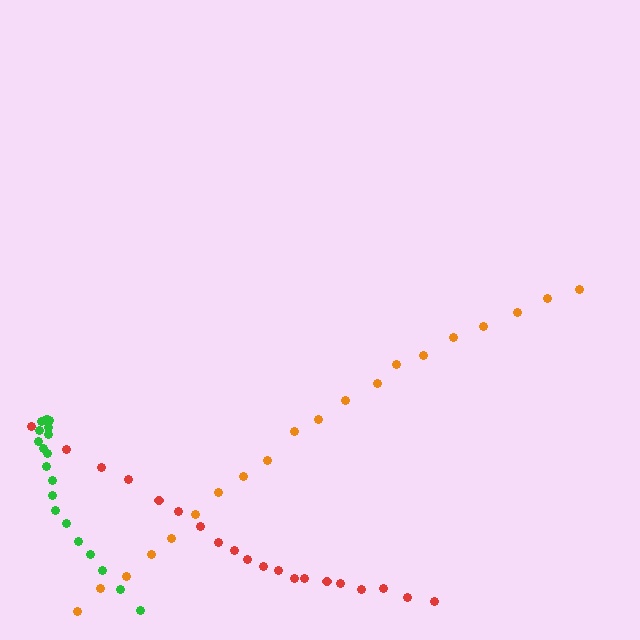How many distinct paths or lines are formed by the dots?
There are 3 distinct paths.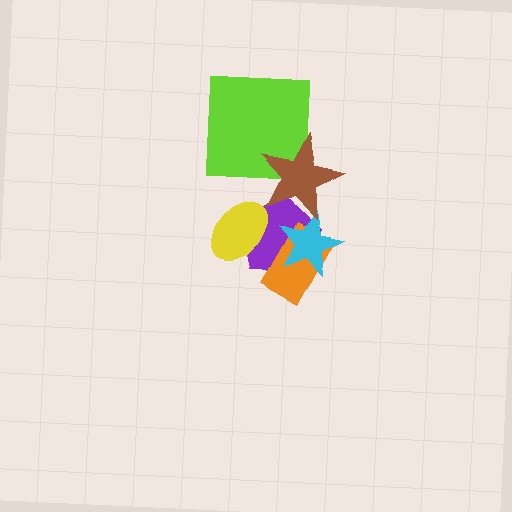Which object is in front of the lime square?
The brown star is in front of the lime square.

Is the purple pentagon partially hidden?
Yes, it is partially covered by another shape.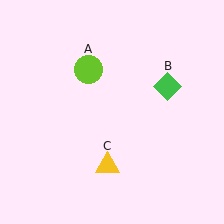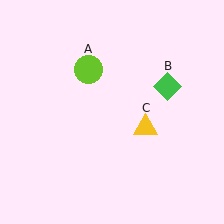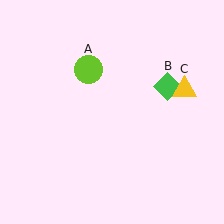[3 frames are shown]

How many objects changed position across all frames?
1 object changed position: yellow triangle (object C).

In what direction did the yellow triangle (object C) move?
The yellow triangle (object C) moved up and to the right.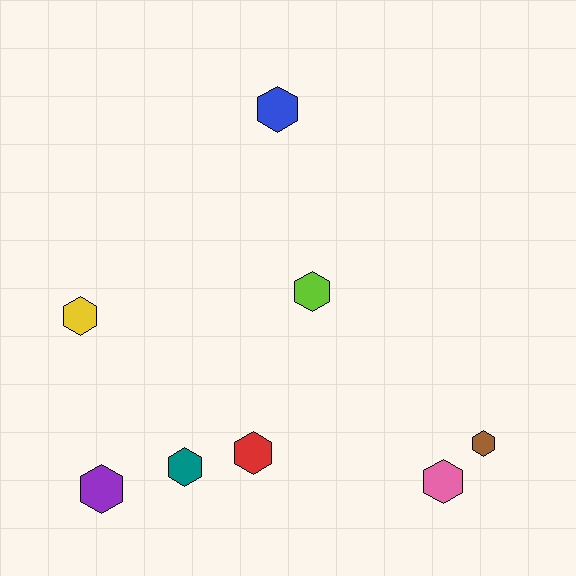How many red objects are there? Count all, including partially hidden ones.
There is 1 red object.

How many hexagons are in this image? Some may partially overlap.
There are 8 hexagons.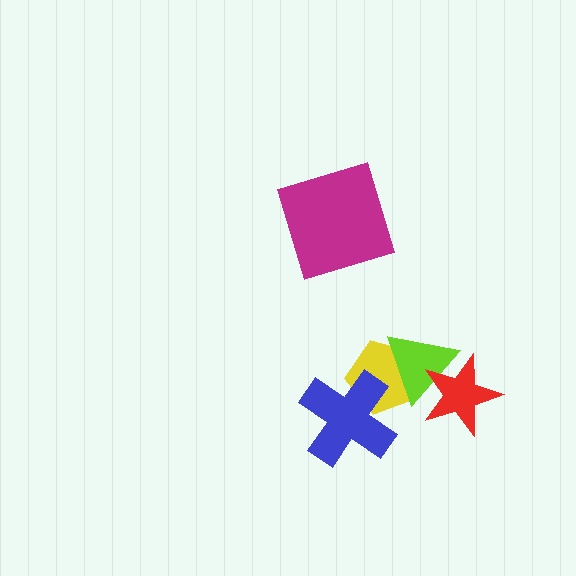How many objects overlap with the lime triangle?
2 objects overlap with the lime triangle.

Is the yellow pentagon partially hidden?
Yes, it is partially covered by another shape.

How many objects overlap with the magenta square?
0 objects overlap with the magenta square.